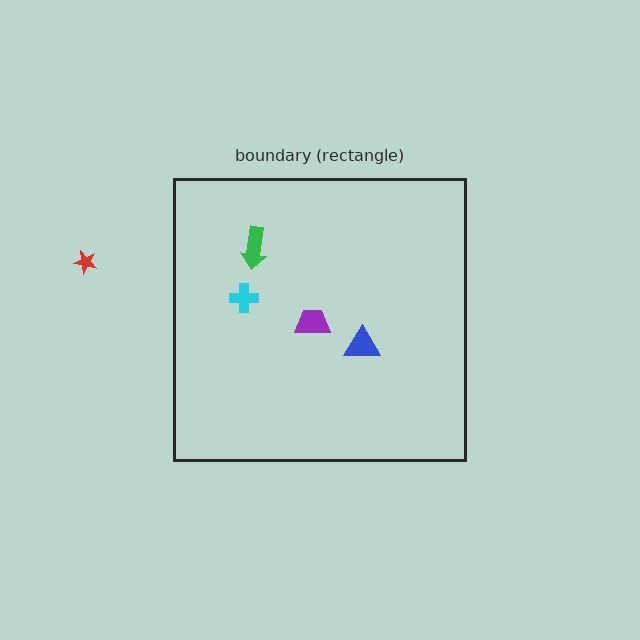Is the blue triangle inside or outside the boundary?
Inside.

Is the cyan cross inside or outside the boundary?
Inside.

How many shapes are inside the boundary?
4 inside, 1 outside.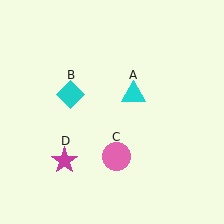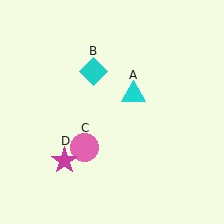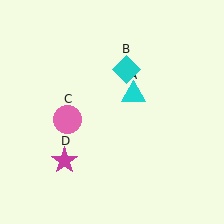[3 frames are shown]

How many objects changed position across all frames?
2 objects changed position: cyan diamond (object B), pink circle (object C).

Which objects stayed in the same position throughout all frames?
Cyan triangle (object A) and magenta star (object D) remained stationary.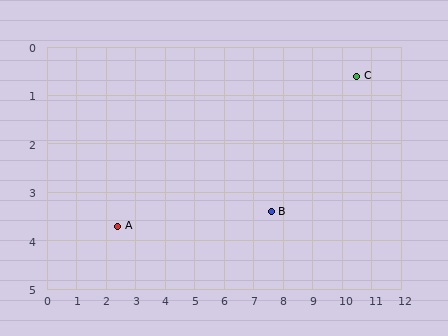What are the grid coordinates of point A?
Point A is at approximately (2.4, 3.7).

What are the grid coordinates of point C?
Point C is at approximately (10.5, 0.6).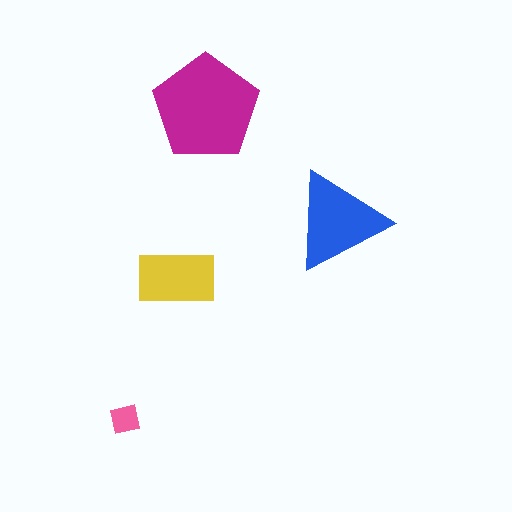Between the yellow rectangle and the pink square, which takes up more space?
The yellow rectangle.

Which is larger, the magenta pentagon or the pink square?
The magenta pentagon.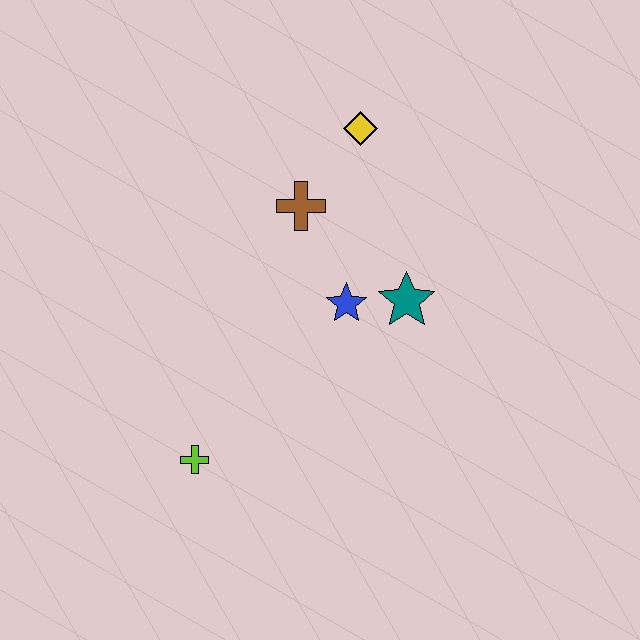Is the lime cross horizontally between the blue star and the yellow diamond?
No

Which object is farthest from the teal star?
The lime cross is farthest from the teal star.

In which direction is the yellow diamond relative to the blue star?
The yellow diamond is above the blue star.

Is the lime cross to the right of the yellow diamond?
No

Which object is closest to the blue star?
The teal star is closest to the blue star.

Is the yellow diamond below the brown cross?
No